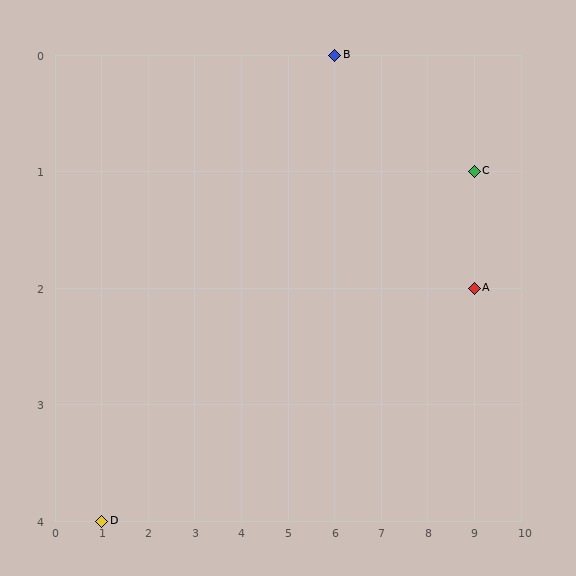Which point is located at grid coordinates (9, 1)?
Point C is at (9, 1).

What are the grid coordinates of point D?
Point D is at grid coordinates (1, 4).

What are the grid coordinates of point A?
Point A is at grid coordinates (9, 2).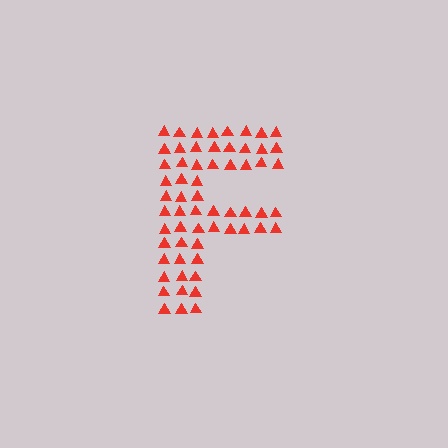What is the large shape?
The large shape is the letter F.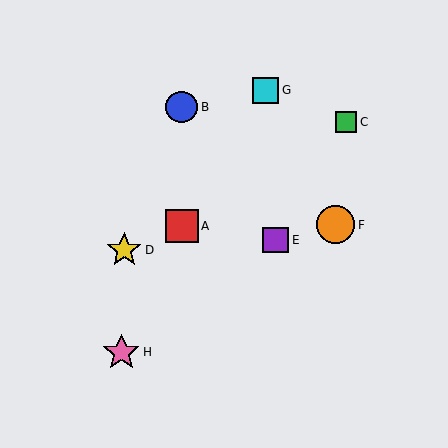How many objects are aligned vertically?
2 objects (A, B) are aligned vertically.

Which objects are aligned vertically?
Objects A, B are aligned vertically.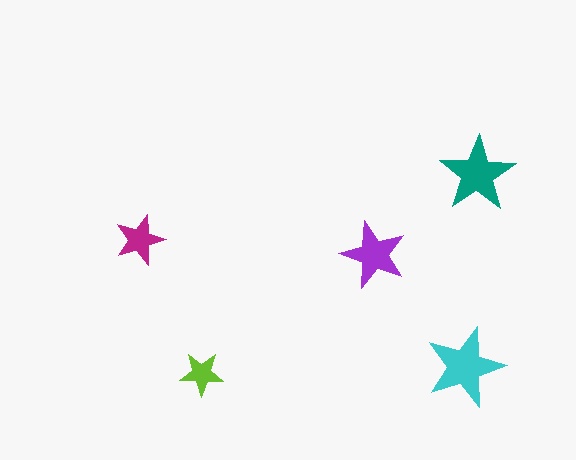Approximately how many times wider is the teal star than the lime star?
About 1.5 times wider.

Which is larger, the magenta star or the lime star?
The magenta one.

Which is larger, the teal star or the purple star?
The teal one.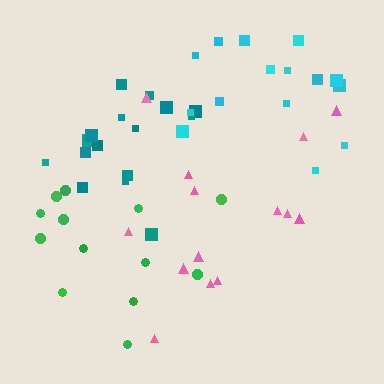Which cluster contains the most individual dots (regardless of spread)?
Teal (16).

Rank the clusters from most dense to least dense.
teal, cyan, green, pink.